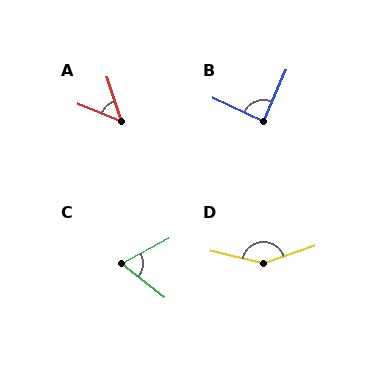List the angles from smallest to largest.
A (49°), C (66°), B (88°), D (148°).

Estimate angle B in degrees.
Approximately 88 degrees.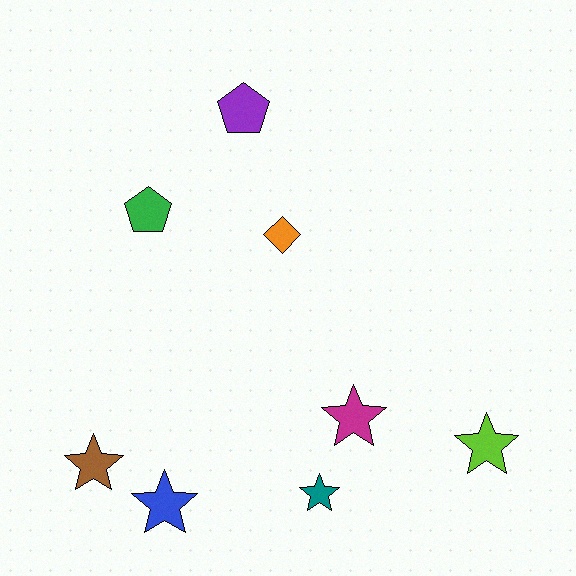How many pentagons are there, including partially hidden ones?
There are 2 pentagons.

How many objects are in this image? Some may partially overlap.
There are 8 objects.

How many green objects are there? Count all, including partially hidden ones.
There is 1 green object.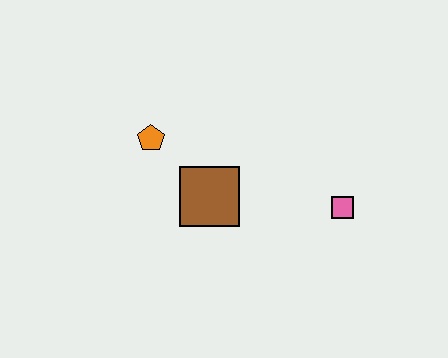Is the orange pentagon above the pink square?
Yes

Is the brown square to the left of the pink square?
Yes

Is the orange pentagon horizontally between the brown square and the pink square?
No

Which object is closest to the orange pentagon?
The brown square is closest to the orange pentagon.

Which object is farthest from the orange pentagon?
The pink square is farthest from the orange pentagon.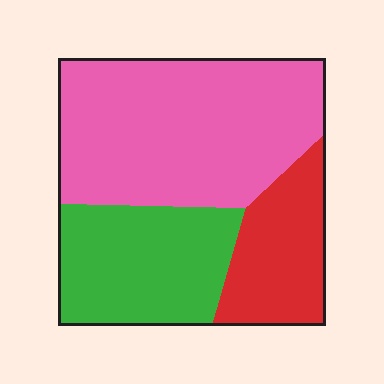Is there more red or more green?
Green.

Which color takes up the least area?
Red, at roughly 20%.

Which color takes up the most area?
Pink, at roughly 50%.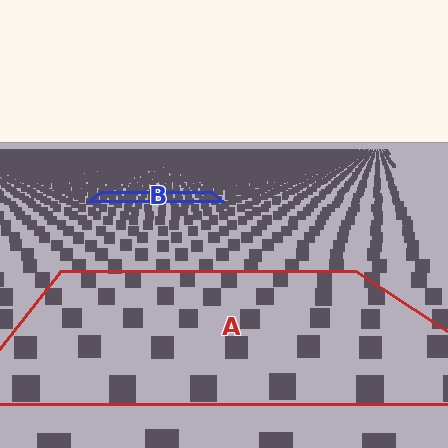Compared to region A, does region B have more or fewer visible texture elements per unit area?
Region B has more texture elements per unit area — they are packed more densely because it is farther away.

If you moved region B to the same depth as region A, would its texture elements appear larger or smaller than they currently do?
They would appear larger. At a closer depth, the same texture elements are projected at a bigger on-screen size.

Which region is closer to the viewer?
Region A is closer. The texture elements there are larger and more spread out.